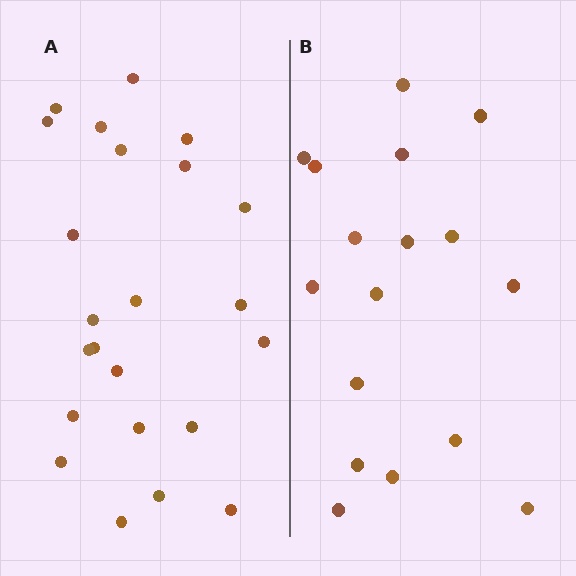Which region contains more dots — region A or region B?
Region A (the left region) has more dots.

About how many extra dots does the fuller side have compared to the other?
Region A has about 6 more dots than region B.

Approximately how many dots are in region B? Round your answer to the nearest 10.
About 20 dots. (The exact count is 17, which rounds to 20.)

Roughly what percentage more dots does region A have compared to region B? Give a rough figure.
About 35% more.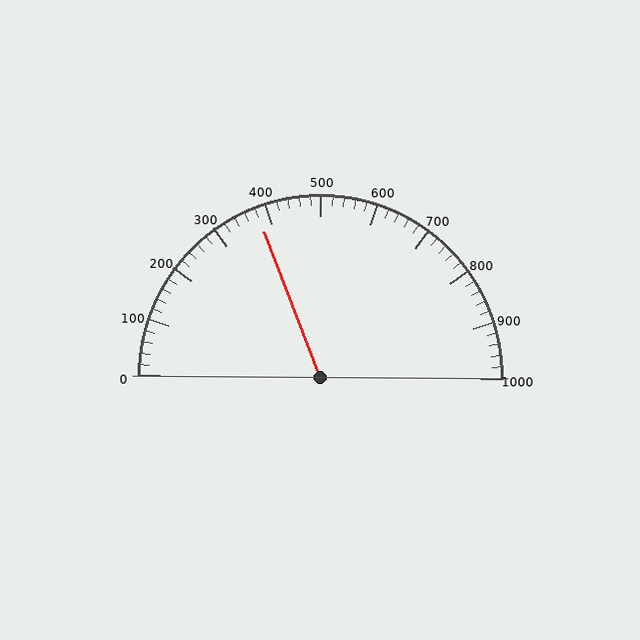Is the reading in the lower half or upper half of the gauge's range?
The reading is in the lower half of the range (0 to 1000).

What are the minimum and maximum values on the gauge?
The gauge ranges from 0 to 1000.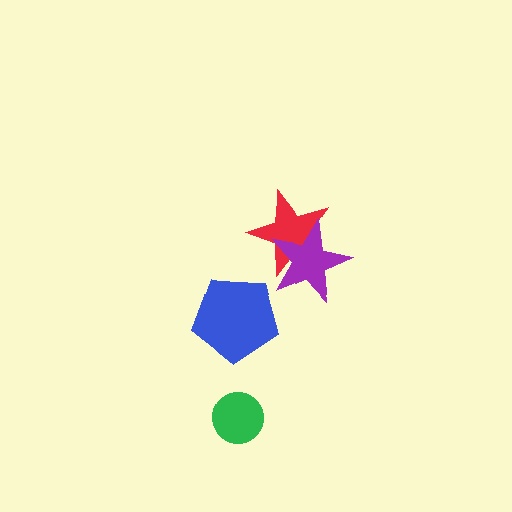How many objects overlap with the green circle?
0 objects overlap with the green circle.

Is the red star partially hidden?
Yes, it is partially covered by another shape.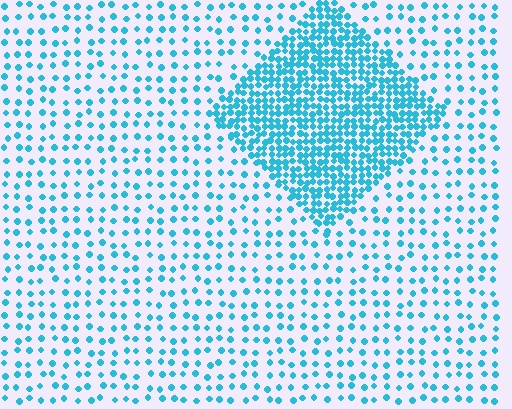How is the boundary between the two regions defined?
The boundary is defined by a change in element density (approximately 3.0x ratio). All elements are the same color, size, and shape.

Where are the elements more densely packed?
The elements are more densely packed inside the diamond boundary.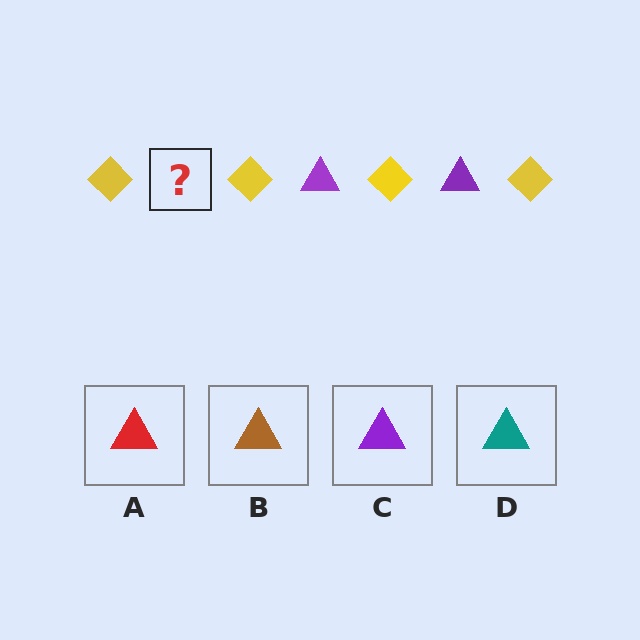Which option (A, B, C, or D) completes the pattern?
C.